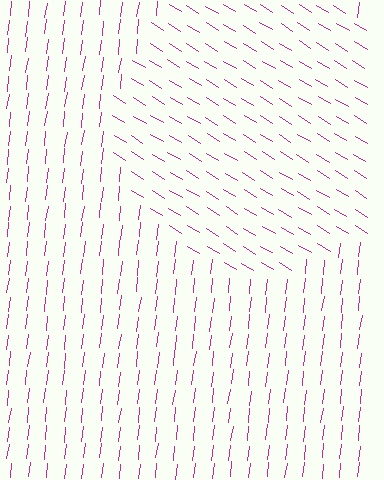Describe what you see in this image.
The image is filled with small magenta line segments. A circle region in the image has lines oriented differently from the surrounding lines, creating a visible texture boundary.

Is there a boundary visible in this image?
Yes, there is a texture boundary formed by a change in line orientation.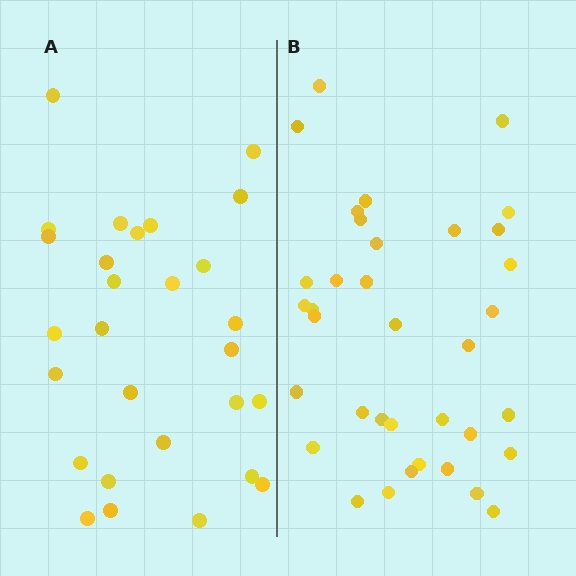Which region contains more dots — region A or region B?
Region B (the right region) has more dots.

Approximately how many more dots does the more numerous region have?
Region B has roughly 8 or so more dots than region A.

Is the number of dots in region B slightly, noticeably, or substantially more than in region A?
Region B has noticeably more, but not dramatically so. The ratio is roughly 1.3 to 1.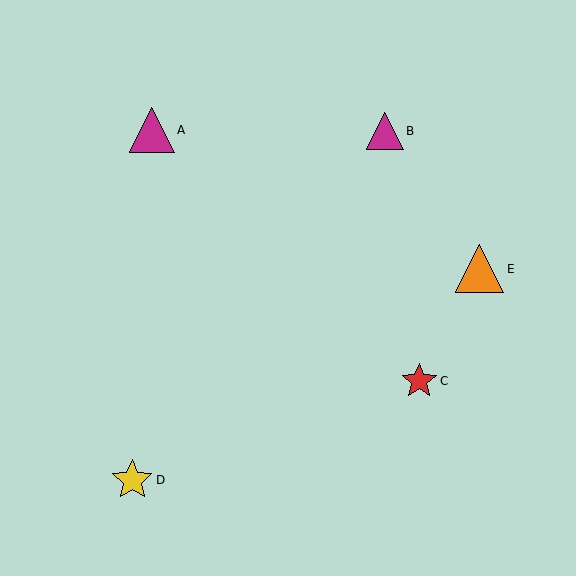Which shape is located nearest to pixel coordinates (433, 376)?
The red star (labeled C) at (419, 381) is nearest to that location.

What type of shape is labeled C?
Shape C is a red star.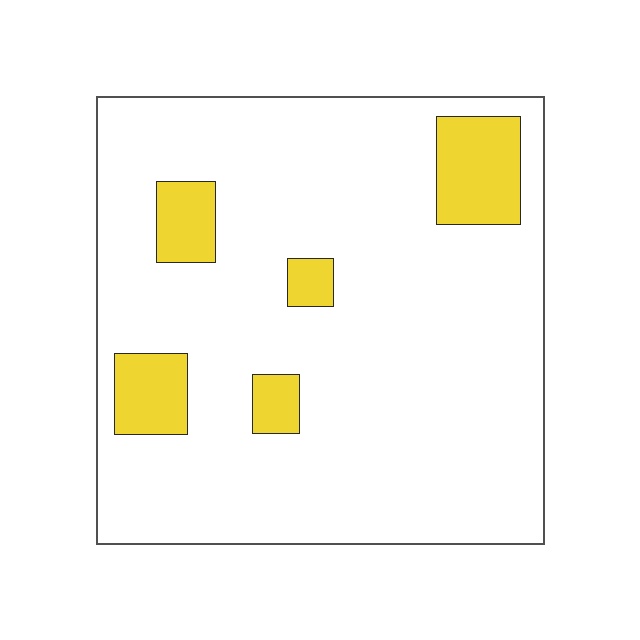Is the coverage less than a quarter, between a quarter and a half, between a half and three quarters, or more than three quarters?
Less than a quarter.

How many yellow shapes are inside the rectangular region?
5.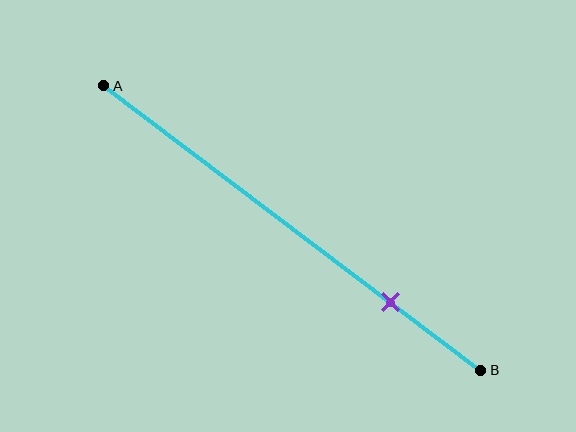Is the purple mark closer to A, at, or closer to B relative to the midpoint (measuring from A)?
The purple mark is closer to point B than the midpoint of segment AB.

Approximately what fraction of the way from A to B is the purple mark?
The purple mark is approximately 75% of the way from A to B.